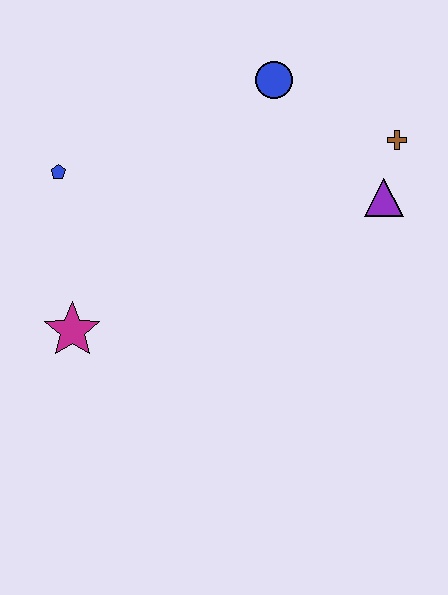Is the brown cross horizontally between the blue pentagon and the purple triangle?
No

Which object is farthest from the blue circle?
The magenta star is farthest from the blue circle.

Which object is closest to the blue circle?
The brown cross is closest to the blue circle.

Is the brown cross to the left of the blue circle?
No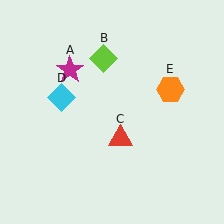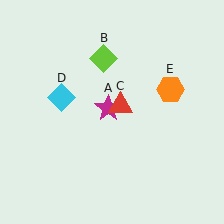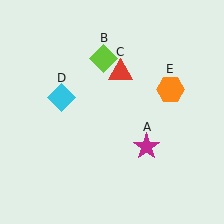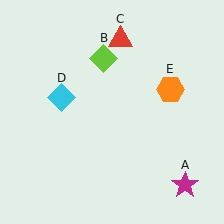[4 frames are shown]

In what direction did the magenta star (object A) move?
The magenta star (object A) moved down and to the right.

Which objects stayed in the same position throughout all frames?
Lime diamond (object B) and cyan diamond (object D) and orange hexagon (object E) remained stationary.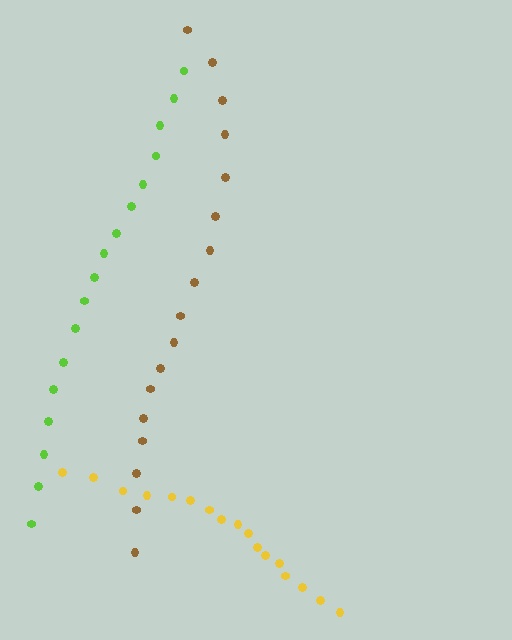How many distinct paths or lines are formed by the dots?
There are 3 distinct paths.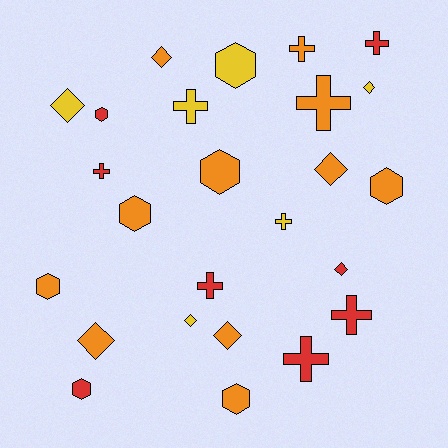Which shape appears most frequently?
Cross, with 9 objects.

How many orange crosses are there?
There are 2 orange crosses.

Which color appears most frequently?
Orange, with 11 objects.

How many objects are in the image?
There are 25 objects.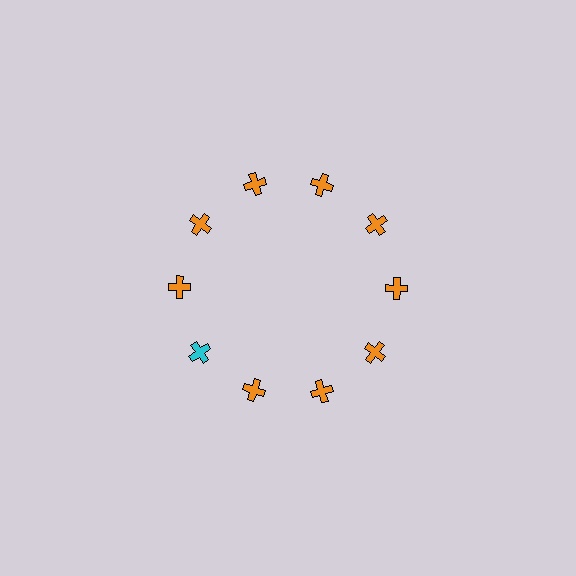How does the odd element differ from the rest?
It has a different color: cyan instead of orange.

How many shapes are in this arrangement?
There are 10 shapes arranged in a ring pattern.